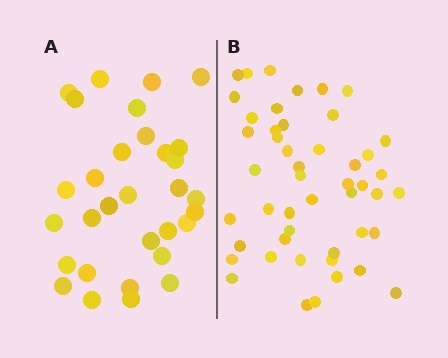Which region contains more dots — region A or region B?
Region B (the right region) has more dots.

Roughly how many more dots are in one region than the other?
Region B has approximately 15 more dots than region A.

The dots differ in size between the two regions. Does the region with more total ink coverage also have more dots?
No. Region A has more total ink coverage because its dots are larger, but region B actually contains more individual dots. Total area can be misleading — the number of items is what matters here.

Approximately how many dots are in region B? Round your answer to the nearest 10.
About 50 dots. (The exact count is 48, which rounds to 50.)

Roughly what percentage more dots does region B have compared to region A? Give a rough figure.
About 55% more.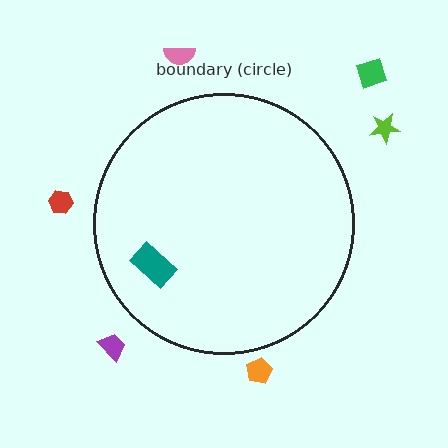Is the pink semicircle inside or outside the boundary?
Outside.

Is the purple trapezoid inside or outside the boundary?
Outside.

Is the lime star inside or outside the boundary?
Outside.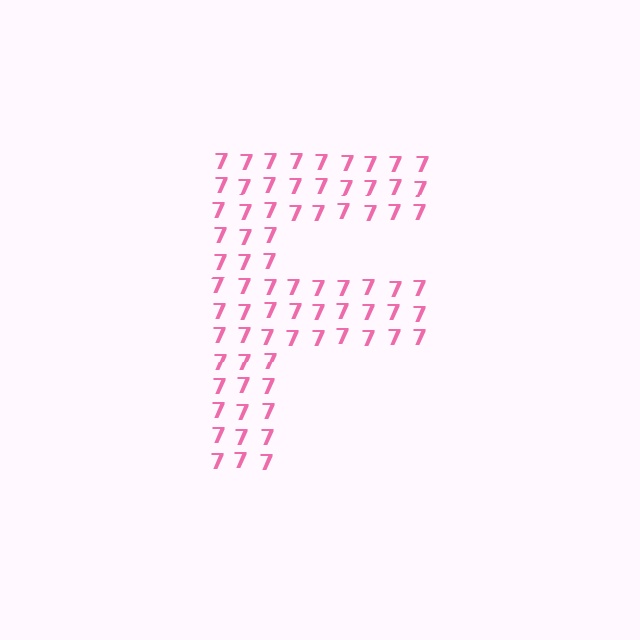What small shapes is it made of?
It is made of small digit 7's.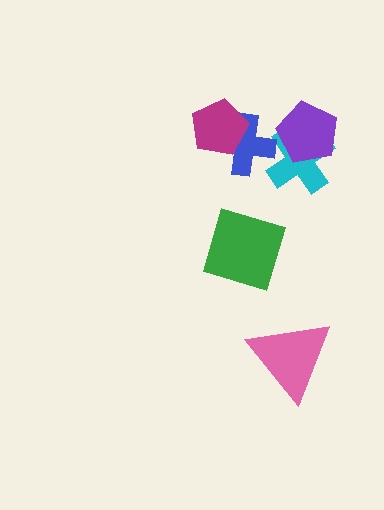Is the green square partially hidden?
No, no other shape covers it.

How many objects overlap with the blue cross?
2 objects overlap with the blue cross.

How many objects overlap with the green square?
0 objects overlap with the green square.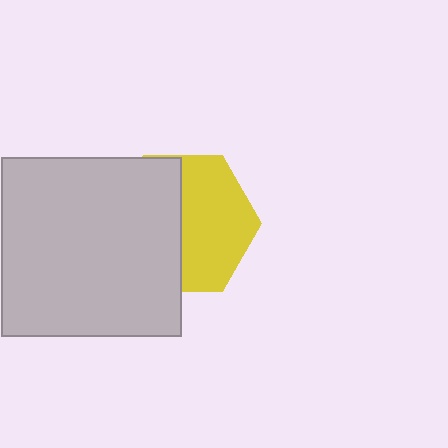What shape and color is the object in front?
The object in front is a light gray square.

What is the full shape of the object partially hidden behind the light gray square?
The partially hidden object is a yellow hexagon.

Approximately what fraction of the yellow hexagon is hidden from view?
Roughly 48% of the yellow hexagon is hidden behind the light gray square.